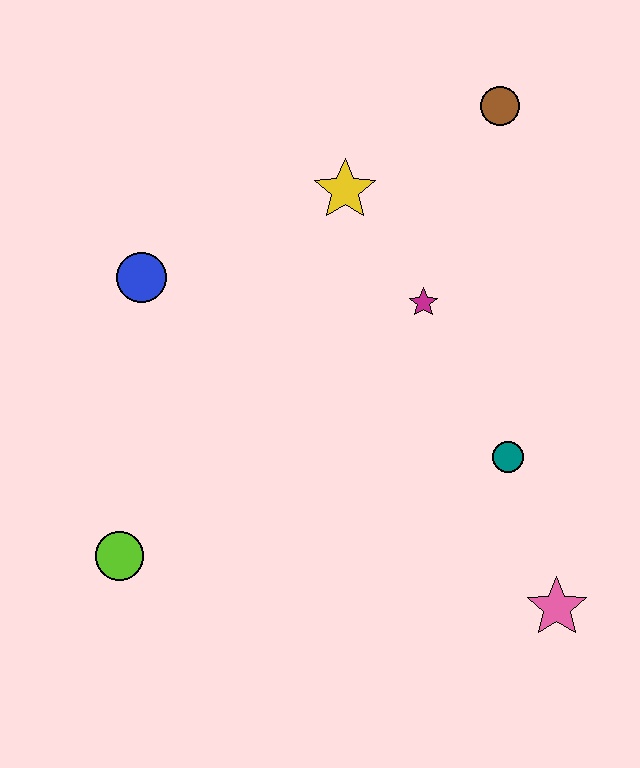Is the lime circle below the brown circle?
Yes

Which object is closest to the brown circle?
The yellow star is closest to the brown circle.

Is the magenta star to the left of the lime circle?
No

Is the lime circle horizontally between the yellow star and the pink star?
No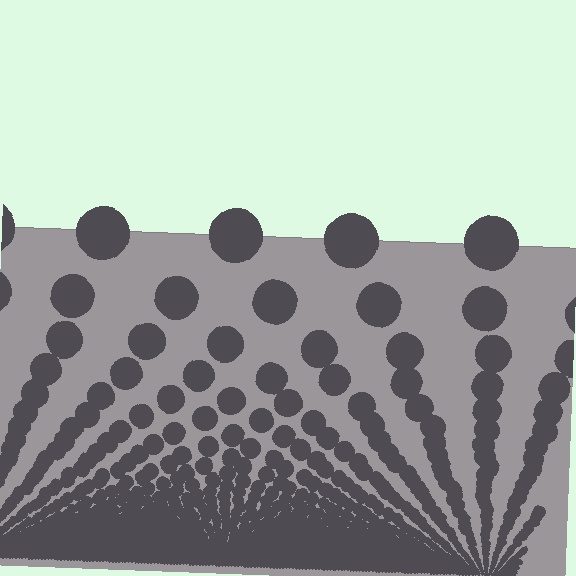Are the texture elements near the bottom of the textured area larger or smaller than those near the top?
Smaller. The gradient is inverted — elements near the bottom are smaller and denser.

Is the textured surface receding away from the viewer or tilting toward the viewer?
The surface appears to tilt toward the viewer. Texture elements get larger and sparser toward the top.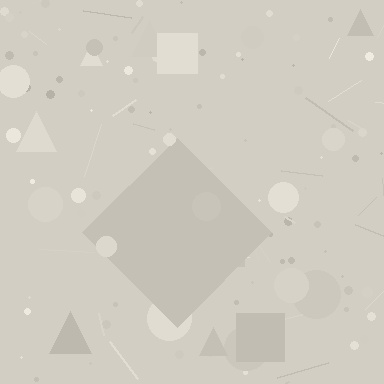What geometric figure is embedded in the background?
A diamond is embedded in the background.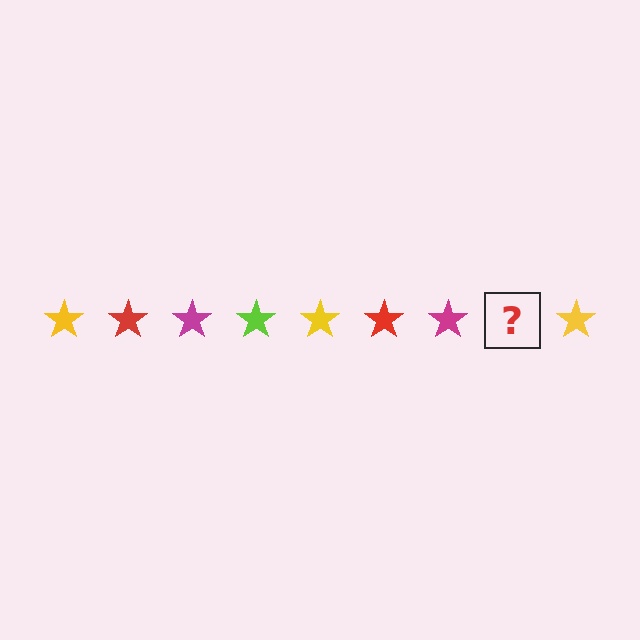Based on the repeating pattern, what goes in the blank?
The blank should be a lime star.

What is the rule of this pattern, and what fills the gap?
The rule is that the pattern cycles through yellow, red, magenta, lime stars. The gap should be filled with a lime star.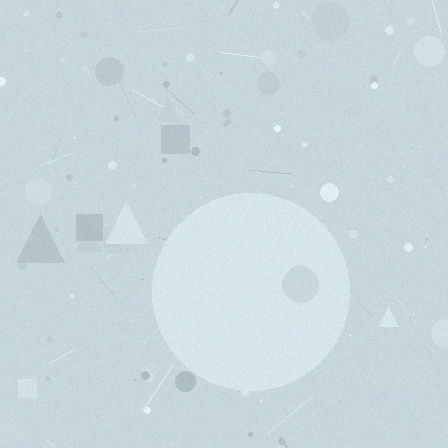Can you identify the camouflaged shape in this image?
The camouflaged shape is a circle.